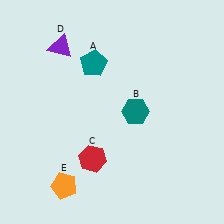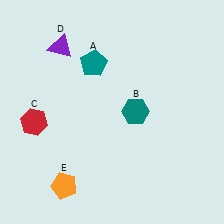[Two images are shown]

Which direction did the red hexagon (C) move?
The red hexagon (C) moved left.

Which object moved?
The red hexagon (C) moved left.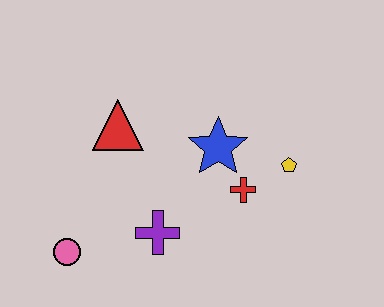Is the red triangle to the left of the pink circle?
No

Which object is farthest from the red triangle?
The yellow pentagon is farthest from the red triangle.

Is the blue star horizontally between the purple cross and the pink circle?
No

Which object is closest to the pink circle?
The purple cross is closest to the pink circle.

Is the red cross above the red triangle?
No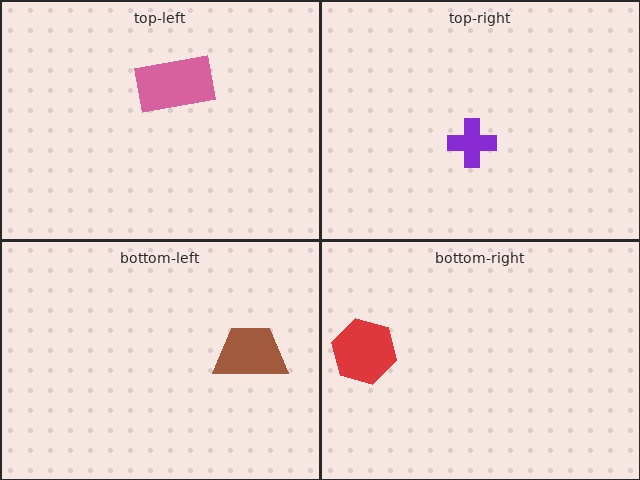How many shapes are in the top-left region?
1.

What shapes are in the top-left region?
The pink rectangle.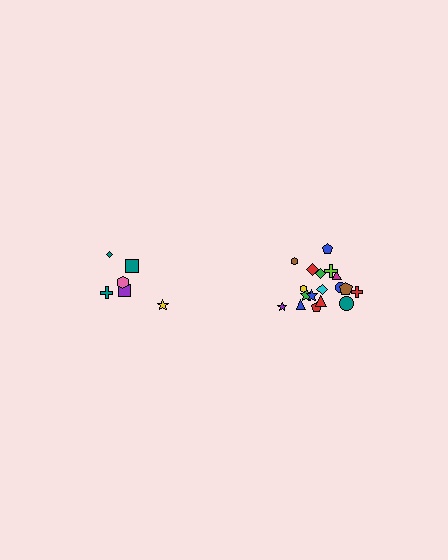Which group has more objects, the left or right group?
The right group.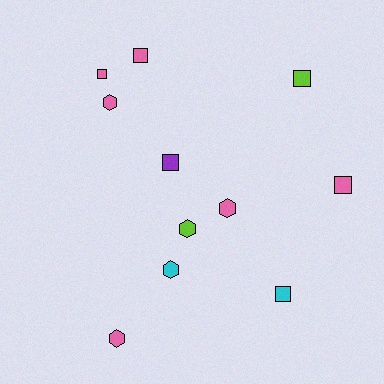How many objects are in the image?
There are 11 objects.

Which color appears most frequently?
Pink, with 6 objects.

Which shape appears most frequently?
Square, with 6 objects.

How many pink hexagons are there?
There are 3 pink hexagons.